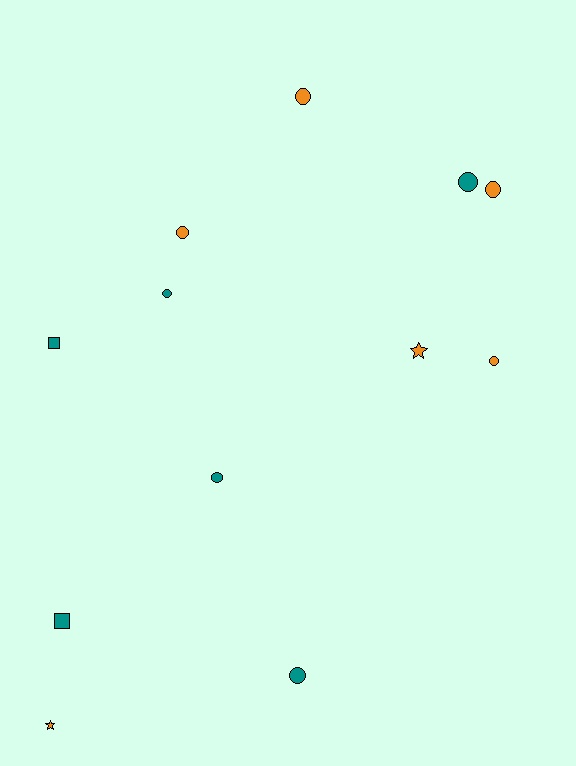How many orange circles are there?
There are 4 orange circles.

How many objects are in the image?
There are 12 objects.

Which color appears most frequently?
Orange, with 6 objects.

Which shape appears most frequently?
Circle, with 8 objects.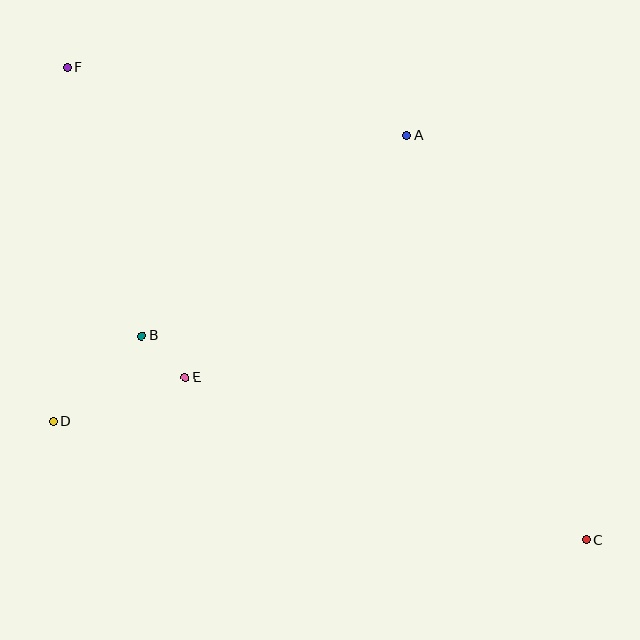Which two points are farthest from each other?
Points C and F are farthest from each other.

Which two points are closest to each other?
Points B and E are closest to each other.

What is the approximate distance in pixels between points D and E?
The distance between D and E is approximately 139 pixels.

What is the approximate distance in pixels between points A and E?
The distance between A and E is approximately 328 pixels.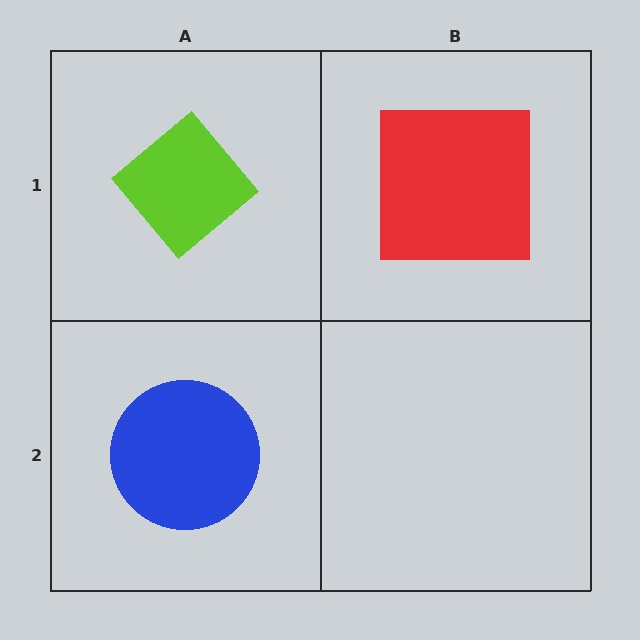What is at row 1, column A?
A lime diamond.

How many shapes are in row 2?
1 shape.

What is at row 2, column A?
A blue circle.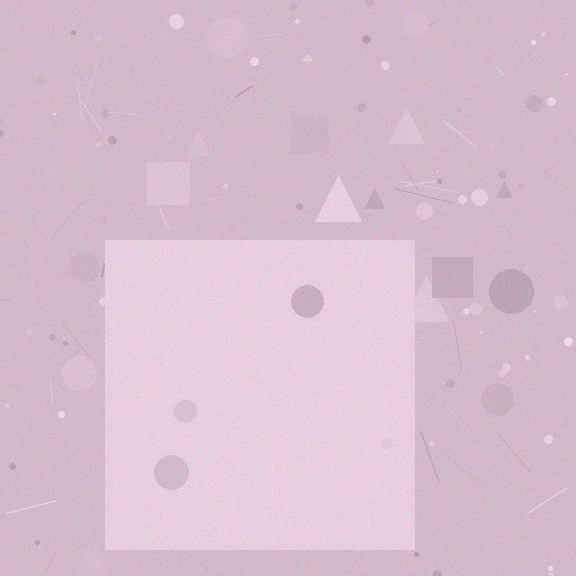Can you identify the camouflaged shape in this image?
The camouflaged shape is a square.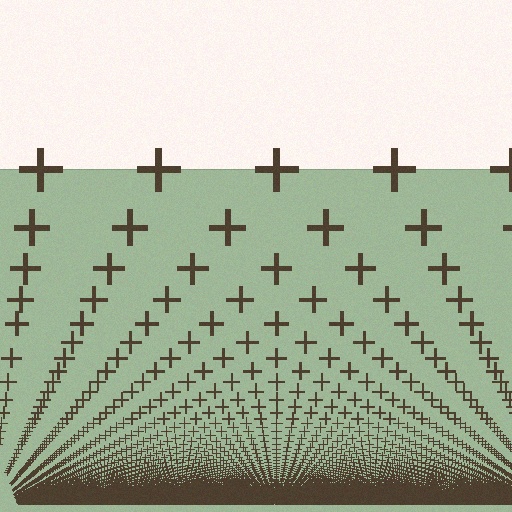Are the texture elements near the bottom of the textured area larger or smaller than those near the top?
Smaller. The gradient is inverted — elements near the bottom are smaller and denser.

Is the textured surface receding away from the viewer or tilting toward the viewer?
The surface appears to tilt toward the viewer. Texture elements get larger and sparser toward the top.